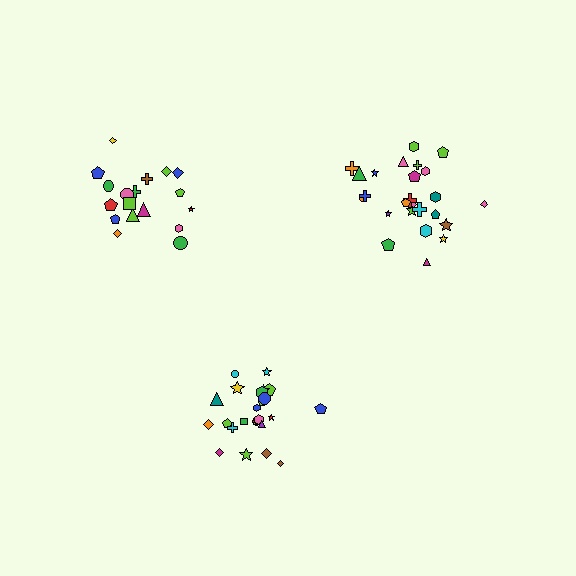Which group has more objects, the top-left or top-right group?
The top-right group.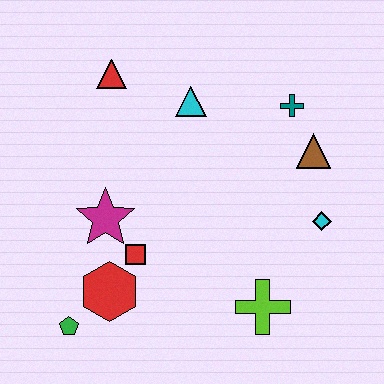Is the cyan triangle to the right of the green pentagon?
Yes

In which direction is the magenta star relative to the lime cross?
The magenta star is to the left of the lime cross.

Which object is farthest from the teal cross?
The green pentagon is farthest from the teal cross.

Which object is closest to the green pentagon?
The red hexagon is closest to the green pentagon.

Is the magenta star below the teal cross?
Yes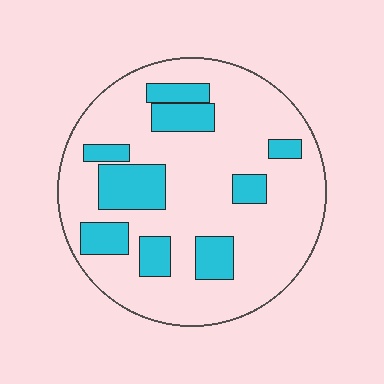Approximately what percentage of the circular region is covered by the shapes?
Approximately 25%.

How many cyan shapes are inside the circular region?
9.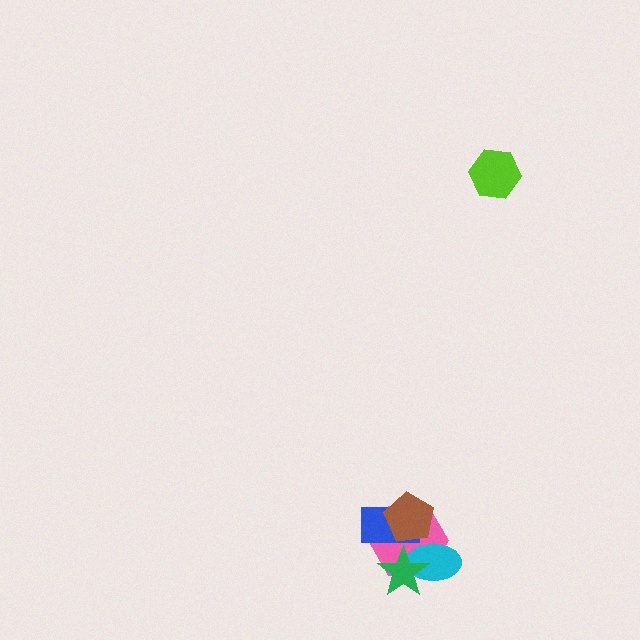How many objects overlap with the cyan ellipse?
2 objects overlap with the cyan ellipse.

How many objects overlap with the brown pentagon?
2 objects overlap with the brown pentagon.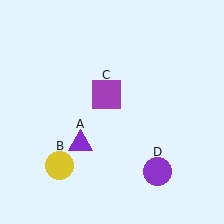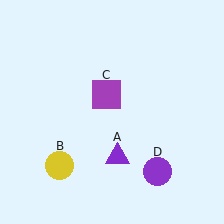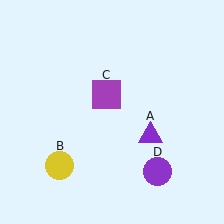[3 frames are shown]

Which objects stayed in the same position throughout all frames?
Yellow circle (object B) and purple square (object C) and purple circle (object D) remained stationary.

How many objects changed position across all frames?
1 object changed position: purple triangle (object A).